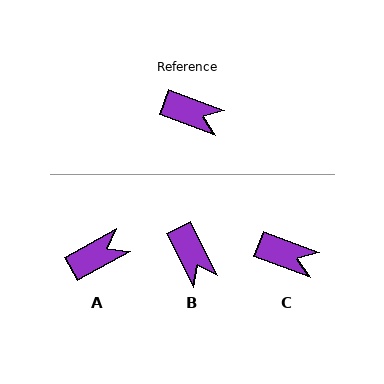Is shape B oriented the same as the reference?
No, it is off by about 43 degrees.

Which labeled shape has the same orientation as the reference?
C.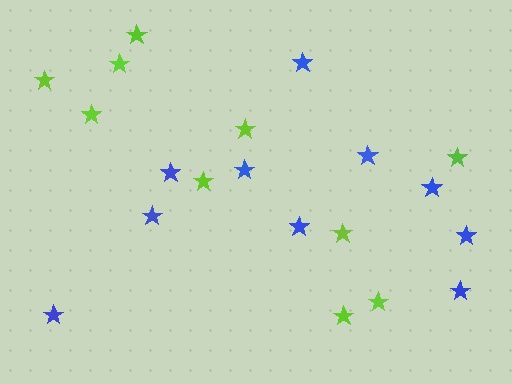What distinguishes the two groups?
There are 2 groups: one group of blue stars (10) and one group of lime stars (10).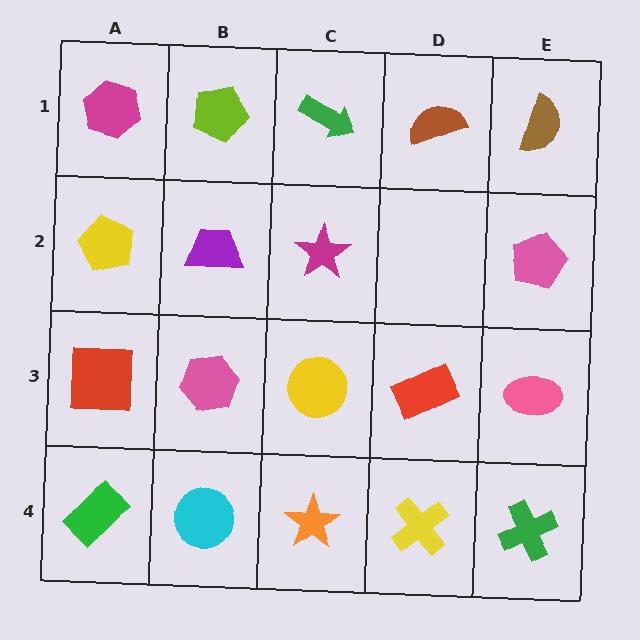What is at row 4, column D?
A yellow cross.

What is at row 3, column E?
A pink ellipse.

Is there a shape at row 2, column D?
No, that cell is empty.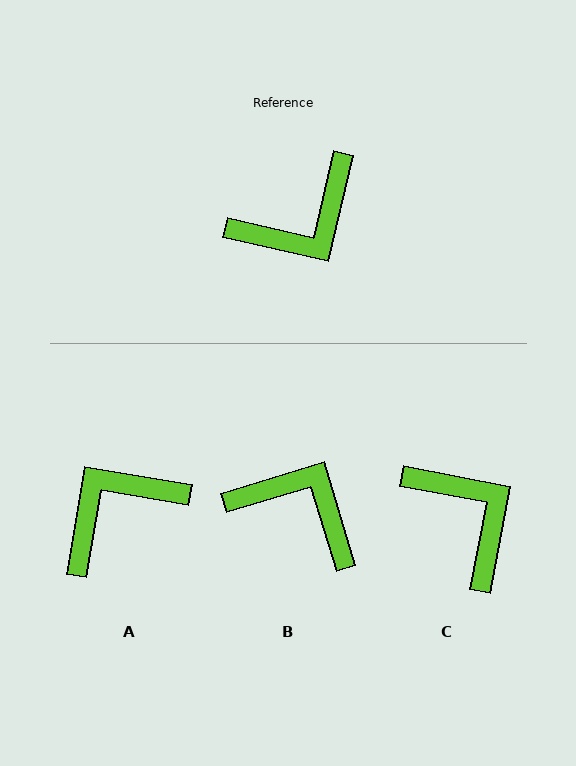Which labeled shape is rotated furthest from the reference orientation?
A, about 177 degrees away.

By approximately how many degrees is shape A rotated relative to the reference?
Approximately 177 degrees clockwise.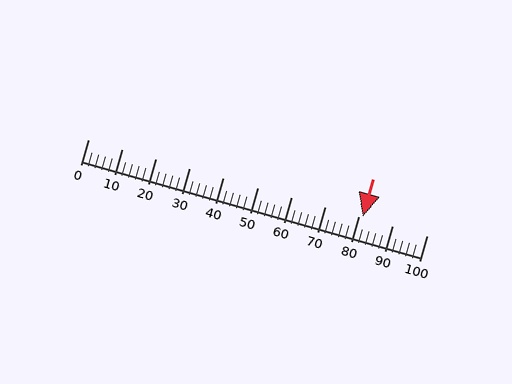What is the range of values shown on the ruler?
The ruler shows values from 0 to 100.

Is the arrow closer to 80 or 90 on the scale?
The arrow is closer to 80.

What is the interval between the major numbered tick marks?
The major tick marks are spaced 10 units apart.